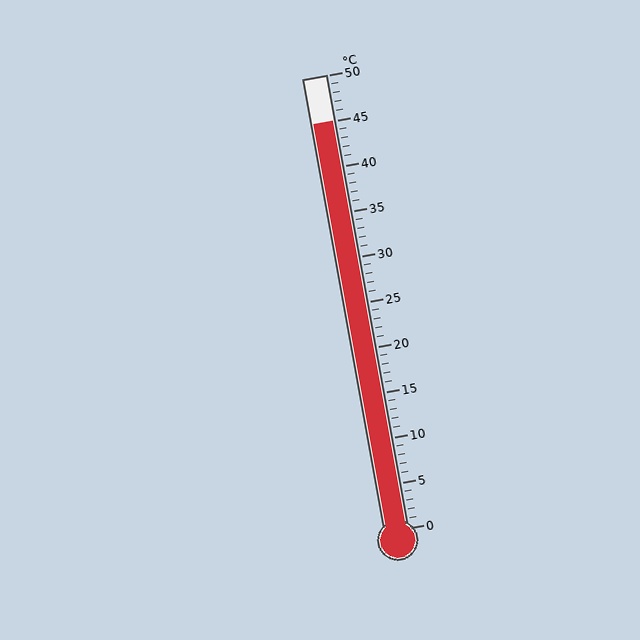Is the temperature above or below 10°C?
The temperature is above 10°C.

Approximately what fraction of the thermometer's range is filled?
The thermometer is filled to approximately 90% of its range.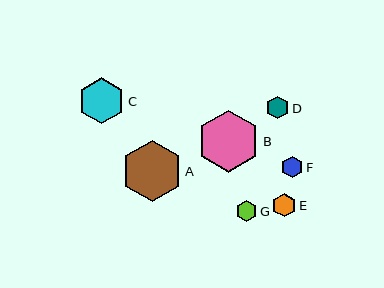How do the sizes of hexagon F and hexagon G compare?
Hexagon F and hexagon G are approximately the same size.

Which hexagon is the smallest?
Hexagon G is the smallest with a size of approximately 21 pixels.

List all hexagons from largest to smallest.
From largest to smallest: B, A, C, E, D, F, G.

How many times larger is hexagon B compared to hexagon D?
Hexagon B is approximately 2.7 times the size of hexagon D.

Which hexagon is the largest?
Hexagon B is the largest with a size of approximately 63 pixels.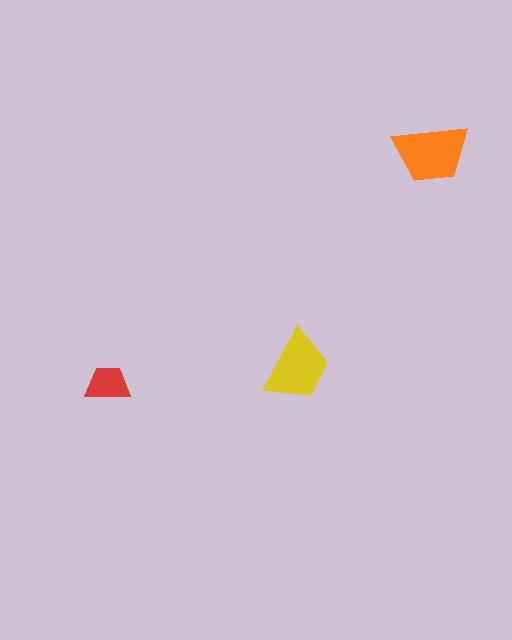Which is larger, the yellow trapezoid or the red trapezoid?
The yellow one.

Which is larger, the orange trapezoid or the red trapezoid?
The orange one.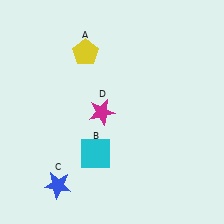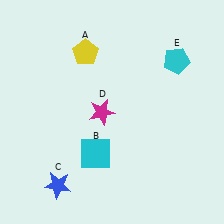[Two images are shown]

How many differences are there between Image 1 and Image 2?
There is 1 difference between the two images.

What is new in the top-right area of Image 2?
A cyan pentagon (E) was added in the top-right area of Image 2.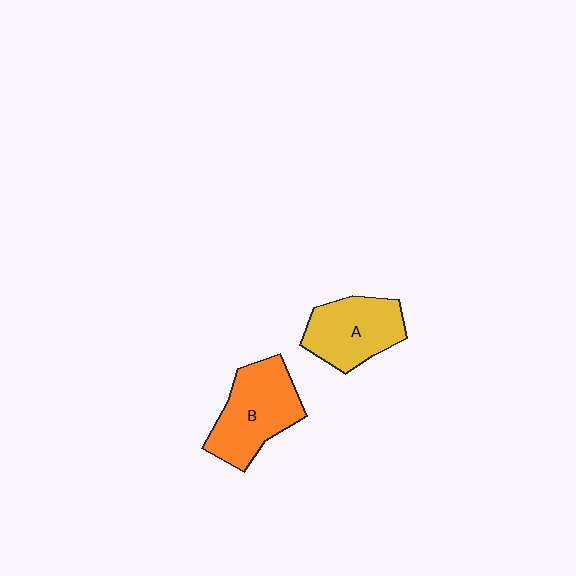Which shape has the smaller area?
Shape A (yellow).